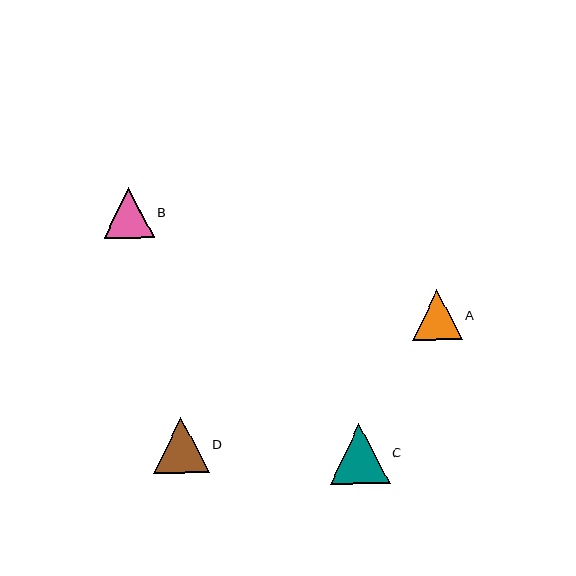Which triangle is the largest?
Triangle C is the largest with a size of approximately 60 pixels.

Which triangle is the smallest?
Triangle A is the smallest with a size of approximately 50 pixels.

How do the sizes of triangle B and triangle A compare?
Triangle B and triangle A are approximately the same size.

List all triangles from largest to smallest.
From largest to smallest: C, D, B, A.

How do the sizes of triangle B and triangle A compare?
Triangle B and triangle A are approximately the same size.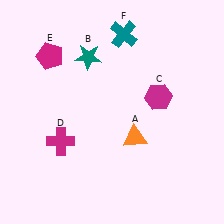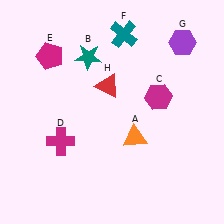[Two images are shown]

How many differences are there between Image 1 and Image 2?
There are 2 differences between the two images.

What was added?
A purple hexagon (G), a red triangle (H) were added in Image 2.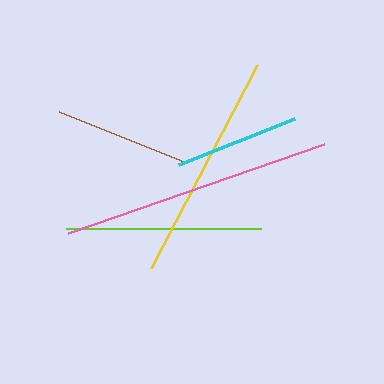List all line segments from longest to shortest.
From longest to shortest: pink, yellow, lime, brown, cyan.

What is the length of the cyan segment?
The cyan segment is approximately 124 pixels long.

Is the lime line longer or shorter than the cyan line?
The lime line is longer than the cyan line.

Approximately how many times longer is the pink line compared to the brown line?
The pink line is approximately 2.0 times the length of the brown line.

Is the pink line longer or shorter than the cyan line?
The pink line is longer than the cyan line.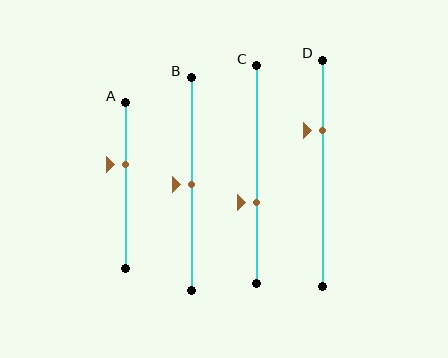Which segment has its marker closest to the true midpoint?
Segment B has its marker closest to the true midpoint.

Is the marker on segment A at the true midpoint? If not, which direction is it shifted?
No, the marker on segment A is shifted upward by about 13% of the segment length.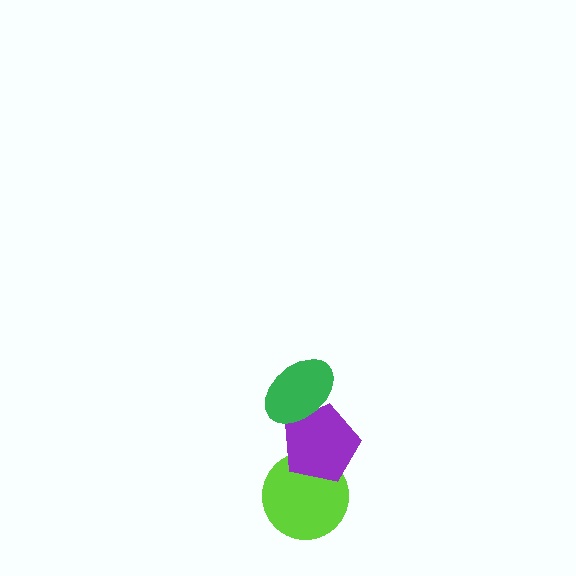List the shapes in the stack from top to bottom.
From top to bottom: the green ellipse, the purple pentagon, the lime circle.